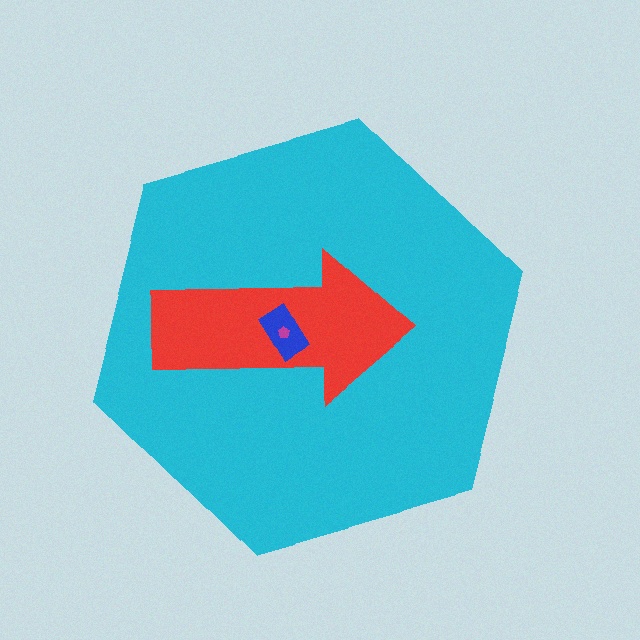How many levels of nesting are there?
4.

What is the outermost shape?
The cyan hexagon.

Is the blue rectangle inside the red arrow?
Yes.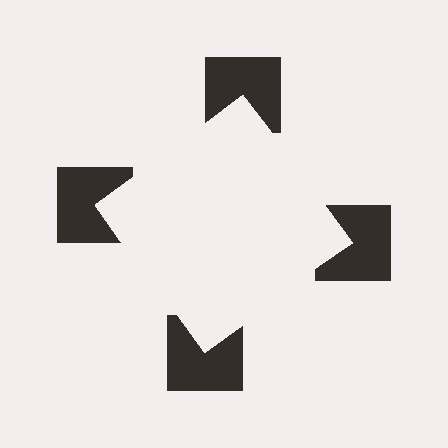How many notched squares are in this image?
There are 4 — one at each vertex of the illusory square.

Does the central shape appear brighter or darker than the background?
It typically appears slightly brighter than the background, even though no actual brightness change is drawn.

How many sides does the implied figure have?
4 sides.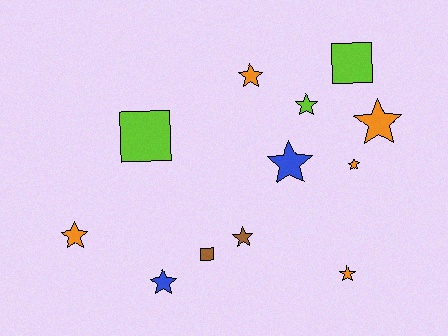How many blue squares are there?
There are no blue squares.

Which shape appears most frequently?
Star, with 9 objects.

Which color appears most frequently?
Orange, with 5 objects.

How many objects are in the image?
There are 12 objects.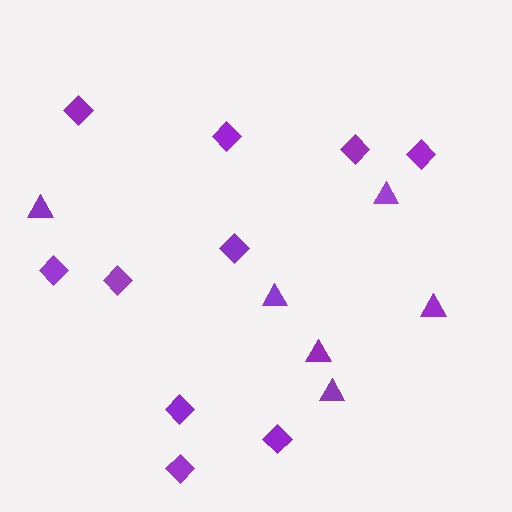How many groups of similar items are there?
There are 2 groups: one group of diamonds (10) and one group of triangles (6).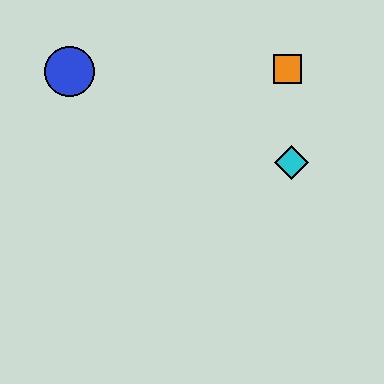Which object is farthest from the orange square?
The blue circle is farthest from the orange square.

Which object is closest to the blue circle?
The orange square is closest to the blue circle.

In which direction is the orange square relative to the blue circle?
The orange square is to the right of the blue circle.